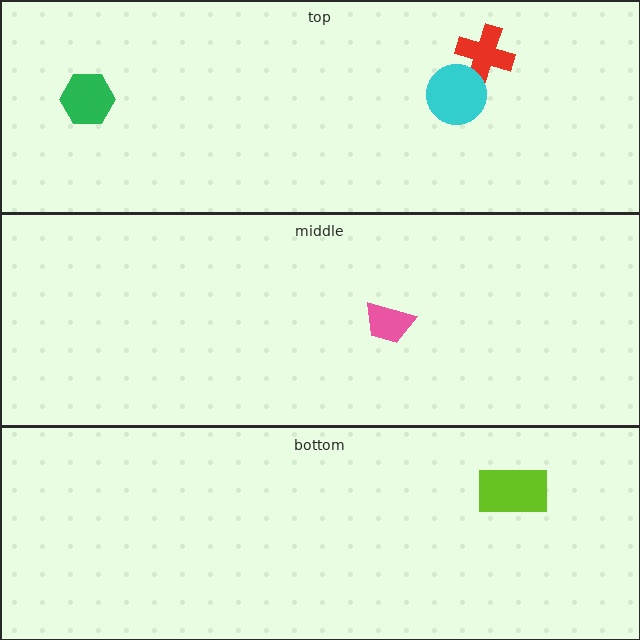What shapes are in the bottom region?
The lime rectangle.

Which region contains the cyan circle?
The top region.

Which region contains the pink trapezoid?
The middle region.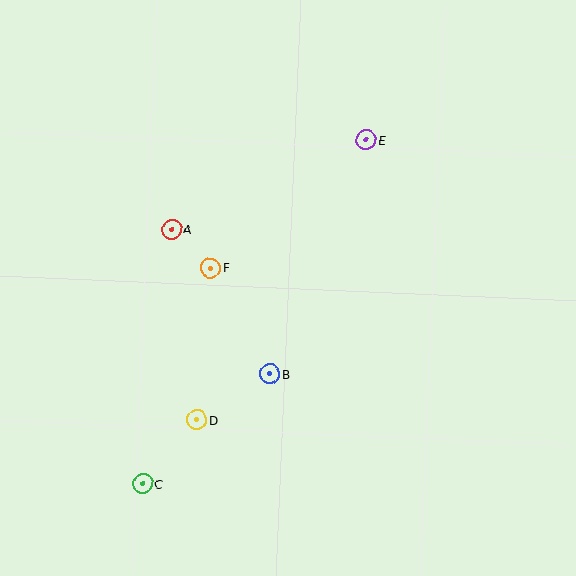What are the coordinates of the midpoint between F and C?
The midpoint between F and C is at (177, 376).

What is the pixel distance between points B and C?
The distance between B and C is 168 pixels.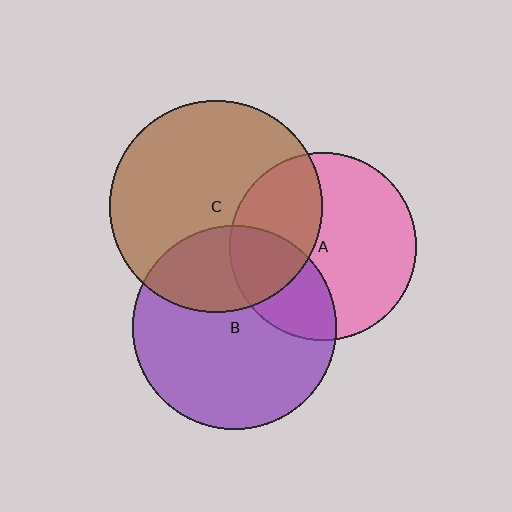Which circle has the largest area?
Circle C (brown).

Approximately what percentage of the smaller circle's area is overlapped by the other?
Approximately 30%.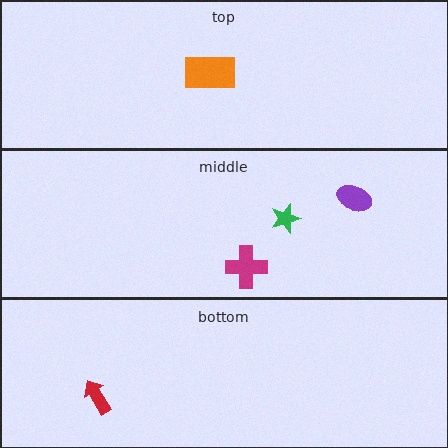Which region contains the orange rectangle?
The top region.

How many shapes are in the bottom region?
1.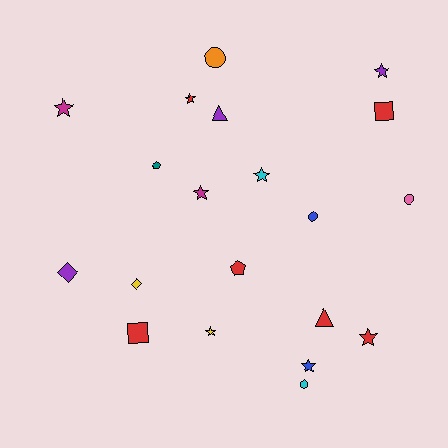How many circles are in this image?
There are 3 circles.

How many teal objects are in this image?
There is 1 teal object.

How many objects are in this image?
There are 20 objects.